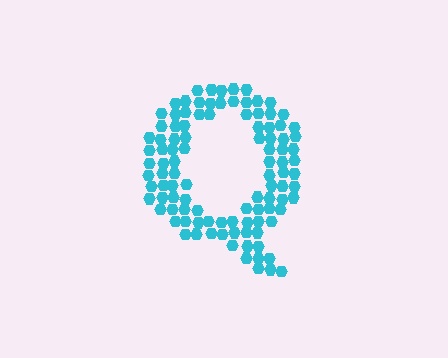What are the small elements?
The small elements are hexagons.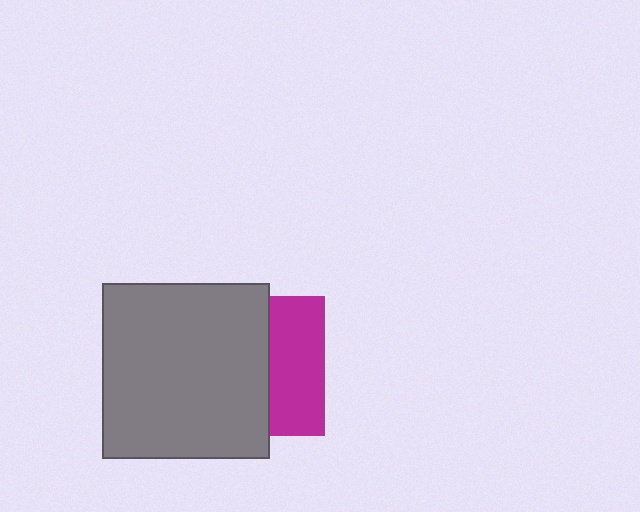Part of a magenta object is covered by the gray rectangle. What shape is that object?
It is a square.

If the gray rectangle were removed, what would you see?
You would see the complete magenta square.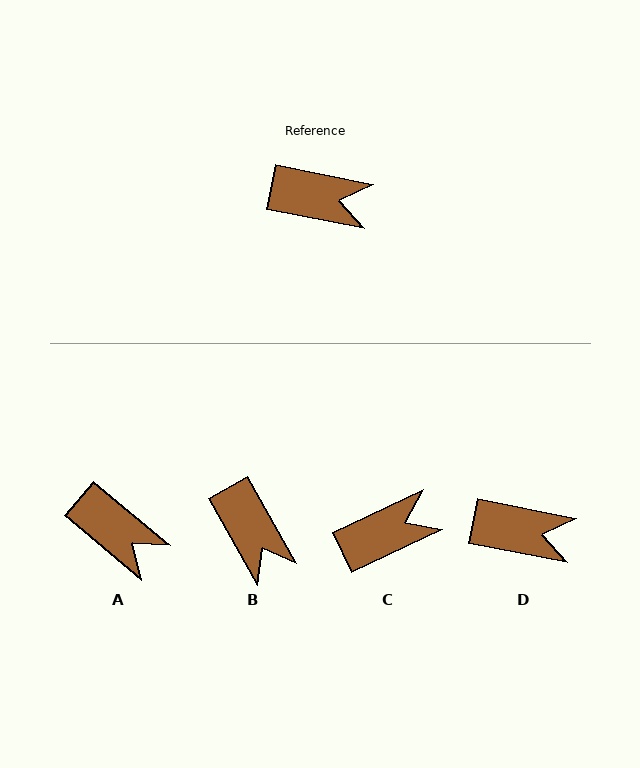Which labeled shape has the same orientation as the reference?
D.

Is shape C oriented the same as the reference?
No, it is off by about 37 degrees.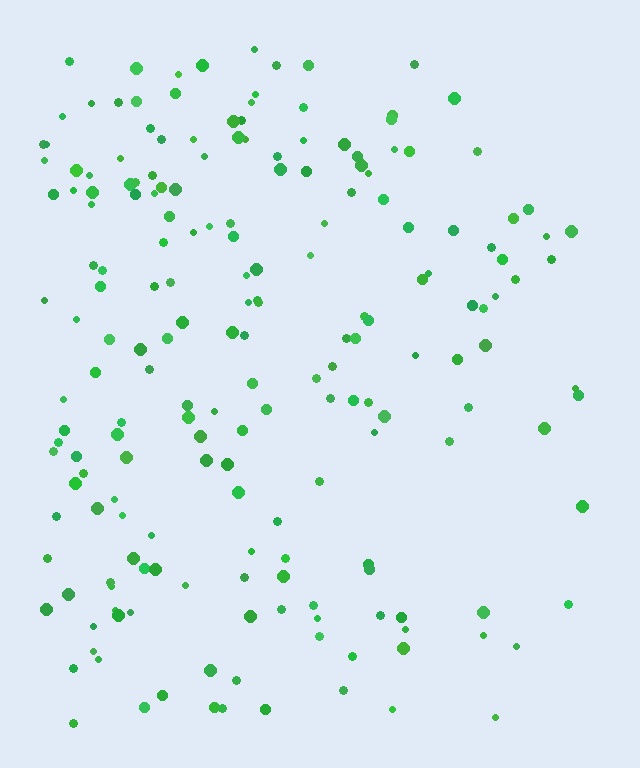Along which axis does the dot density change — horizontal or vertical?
Horizontal.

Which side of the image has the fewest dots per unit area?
The right.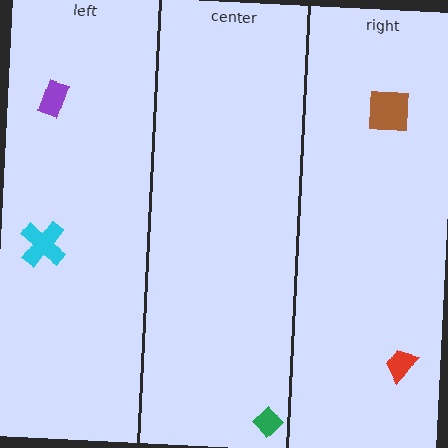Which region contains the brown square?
The right region.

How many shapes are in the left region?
2.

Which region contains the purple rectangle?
The left region.